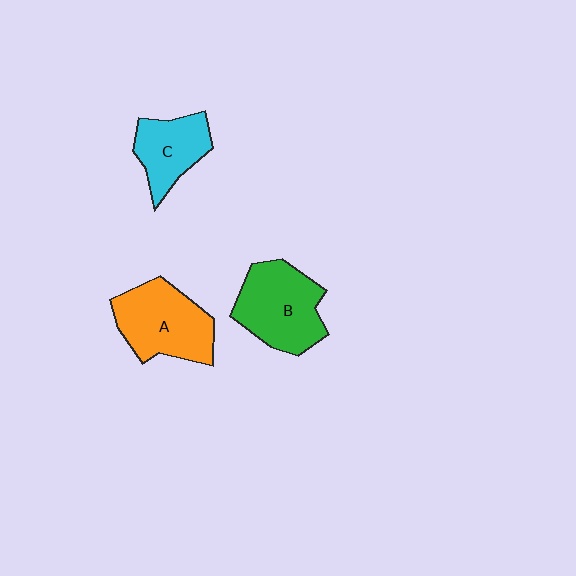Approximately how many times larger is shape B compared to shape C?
Approximately 1.4 times.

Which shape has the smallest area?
Shape C (cyan).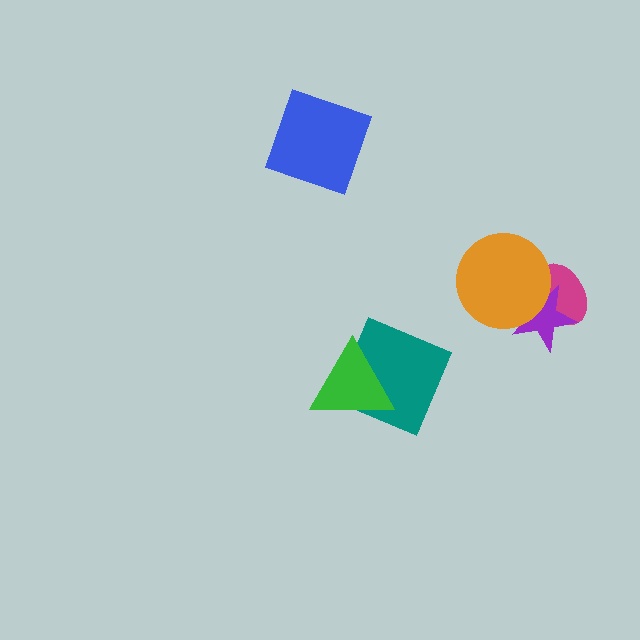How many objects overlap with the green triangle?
1 object overlaps with the green triangle.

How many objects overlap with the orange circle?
2 objects overlap with the orange circle.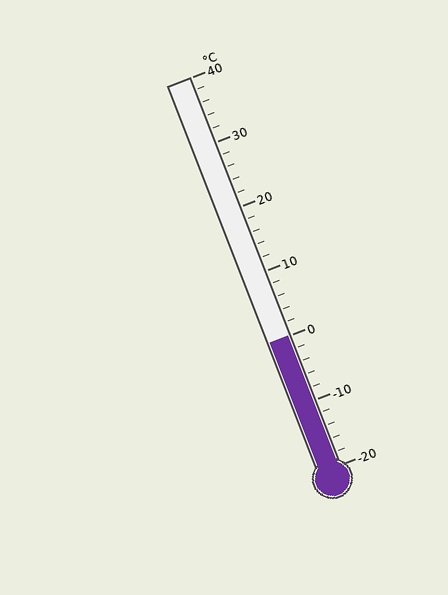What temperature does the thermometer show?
The thermometer shows approximately 0°C.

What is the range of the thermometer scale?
The thermometer scale ranges from -20°C to 40°C.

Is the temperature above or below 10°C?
The temperature is below 10°C.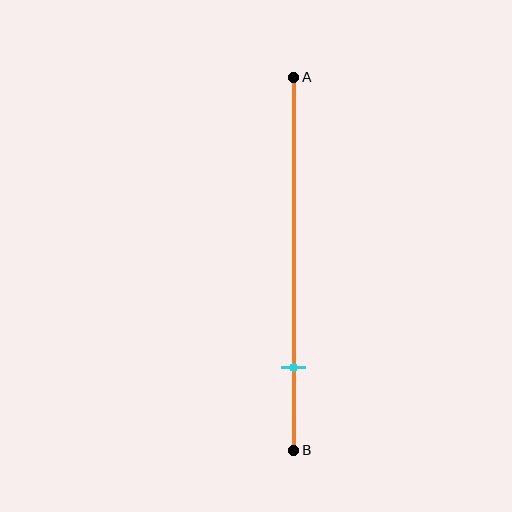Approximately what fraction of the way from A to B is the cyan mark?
The cyan mark is approximately 80% of the way from A to B.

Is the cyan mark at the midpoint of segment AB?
No, the mark is at about 80% from A, not at the 50% midpoint.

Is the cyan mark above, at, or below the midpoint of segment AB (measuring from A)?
The cyan mark is below the midpoint of segment AB.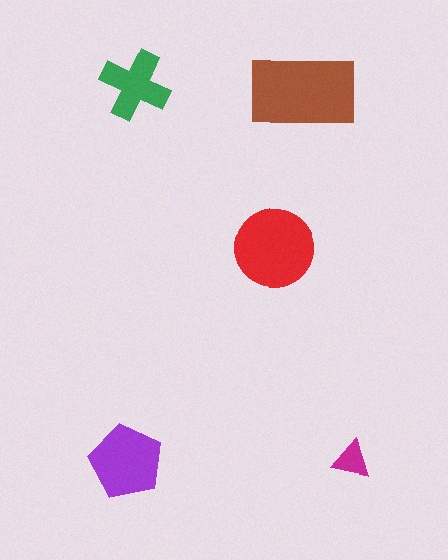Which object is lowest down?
The purple pentagon is bottommost.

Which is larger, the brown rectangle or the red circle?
The brown rectangle.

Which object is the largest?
The brown rectangle.